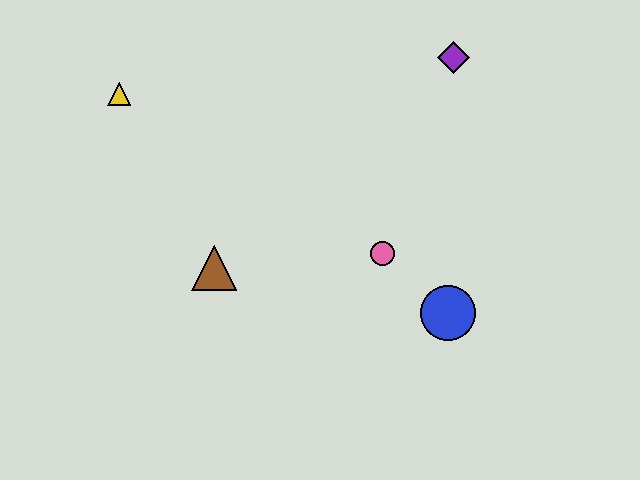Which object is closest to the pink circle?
The blue circle is closest to the pink circle.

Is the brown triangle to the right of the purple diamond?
No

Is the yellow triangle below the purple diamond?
Yes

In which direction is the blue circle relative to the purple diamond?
The blue circle is below the purple diamond.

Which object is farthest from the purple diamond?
The yellow triangle is farthest from the purple diamond.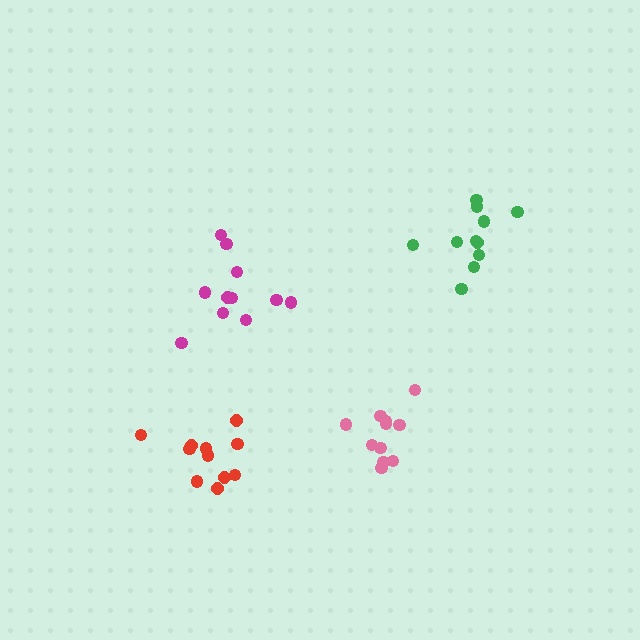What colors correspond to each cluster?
The clusters are colored: green, magenta, pink, red.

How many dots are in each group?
Group 1: 11 dots, Group 2: 11 dots, Group 3: 11 dots, Group 4: 11 dots (44 total).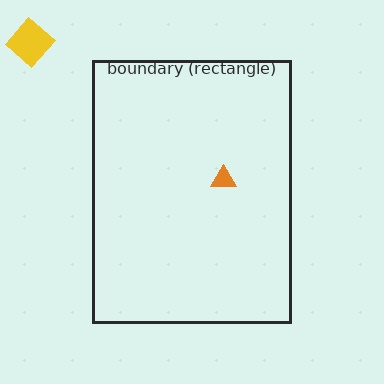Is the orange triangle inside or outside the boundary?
Inside.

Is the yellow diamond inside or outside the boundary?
Outside.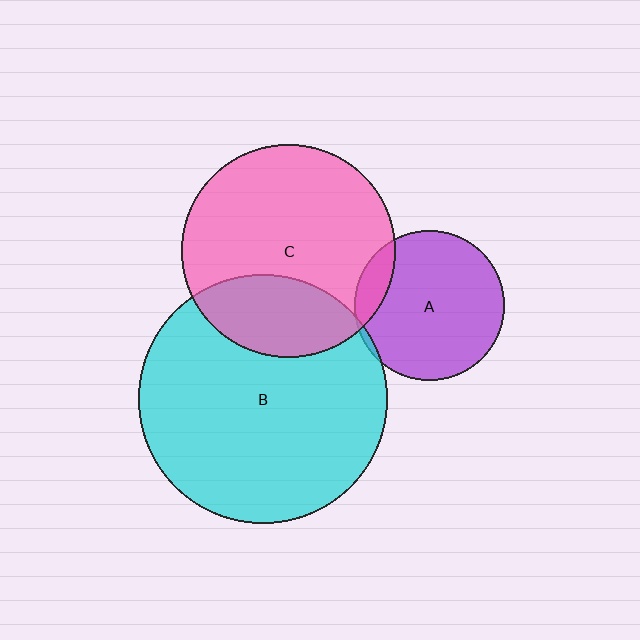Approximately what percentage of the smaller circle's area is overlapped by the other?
Approximately 10%.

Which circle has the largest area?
Circle B (cyan).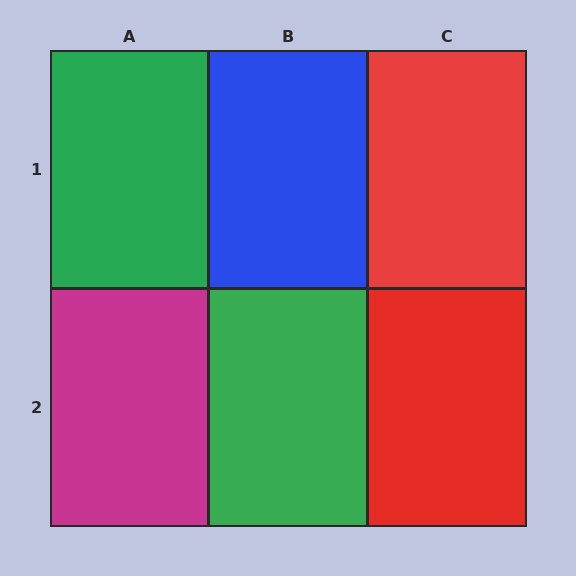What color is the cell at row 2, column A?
Magenta.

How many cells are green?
2 cells are green.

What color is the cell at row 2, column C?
Red.